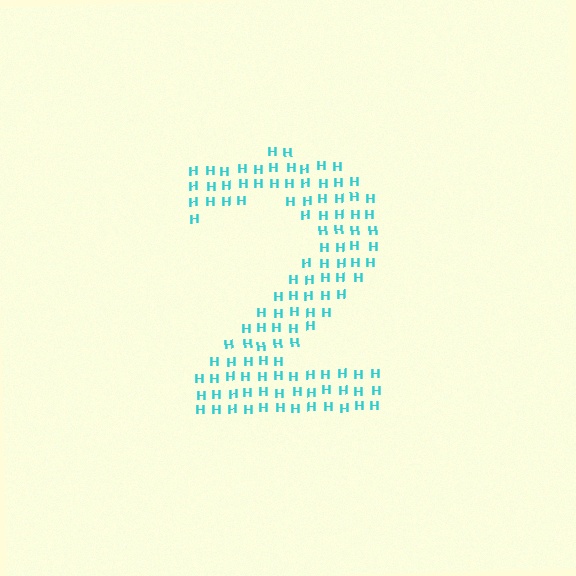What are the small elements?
The small elements are letter H's.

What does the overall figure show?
The overall figure shows the digit 2.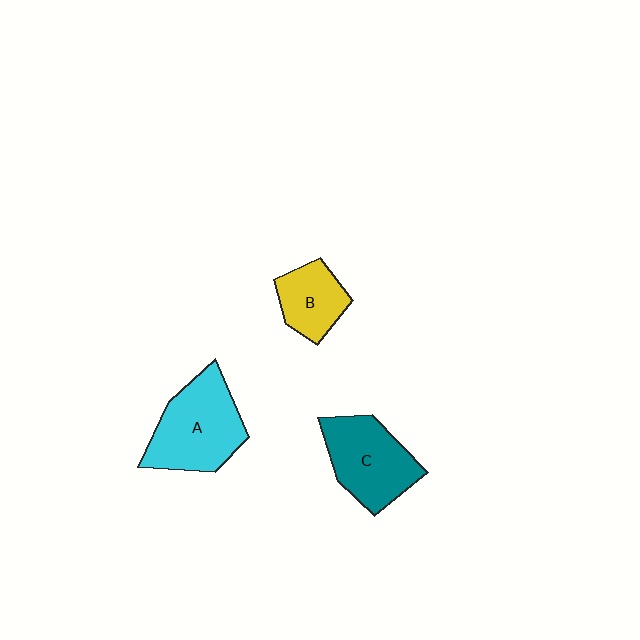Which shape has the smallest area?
Shape B (yellow).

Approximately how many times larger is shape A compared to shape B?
Approximately 1.8 times.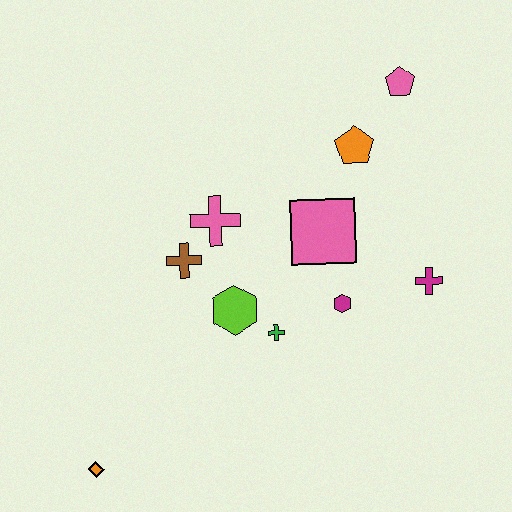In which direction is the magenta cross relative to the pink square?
The magenta cross is to the right of the pink square.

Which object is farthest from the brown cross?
The pink pentagon is farthest from the brown cross.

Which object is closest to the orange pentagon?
The pink pentagon is closest to the orange pentagon.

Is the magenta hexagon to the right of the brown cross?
Yes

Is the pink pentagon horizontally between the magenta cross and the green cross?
Yes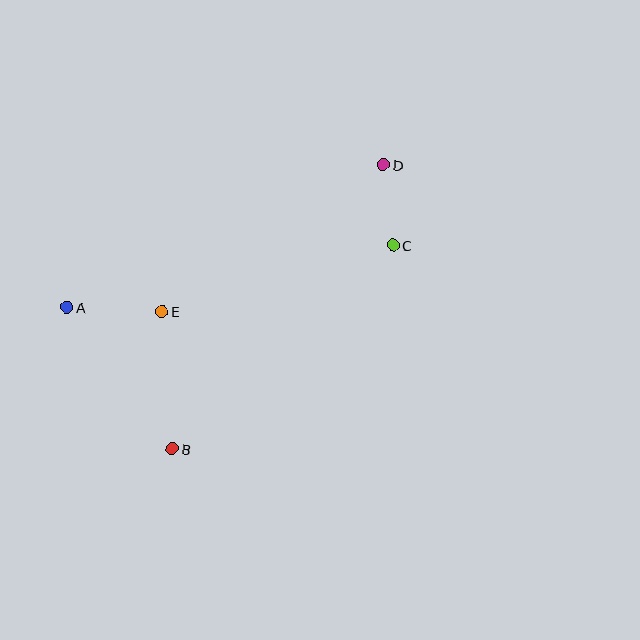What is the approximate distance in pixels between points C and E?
The distance between C and E is approximately 241 pixels.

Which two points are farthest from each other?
Points B and D are farthest from each other.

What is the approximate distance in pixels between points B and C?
The distance between B and C is approximately 300 pixels.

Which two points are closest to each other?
Points C and D are closest to each other.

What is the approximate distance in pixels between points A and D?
The distance between A and D is approximately 347 pixels.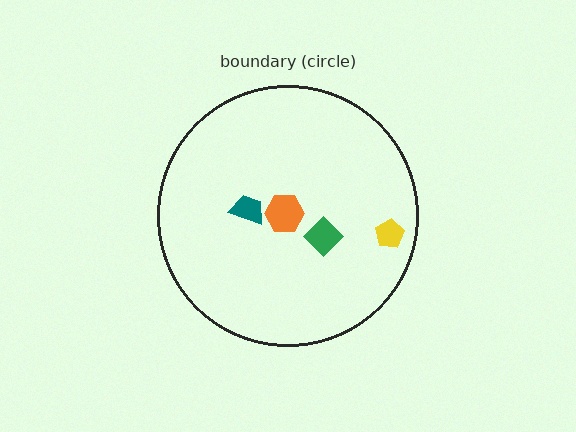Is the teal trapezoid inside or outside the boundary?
Inside.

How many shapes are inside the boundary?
4 inside, 0 outside.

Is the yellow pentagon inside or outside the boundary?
Inside.